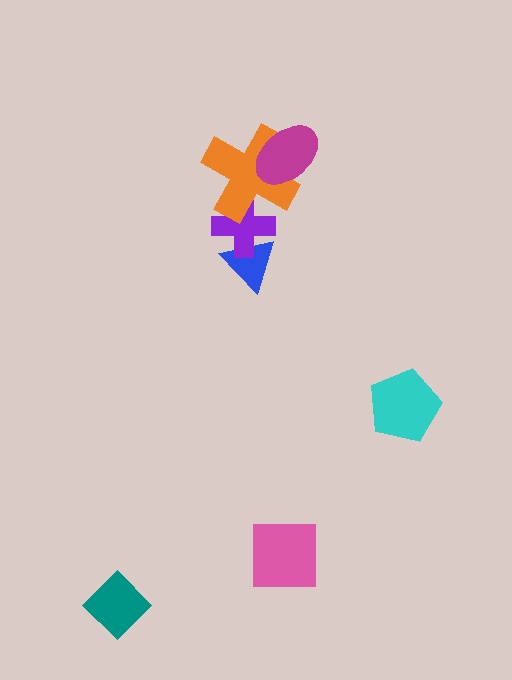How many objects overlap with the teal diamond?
0 objects overlap with the teal diamond.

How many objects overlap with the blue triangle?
1 object overlaps with the blue triangle.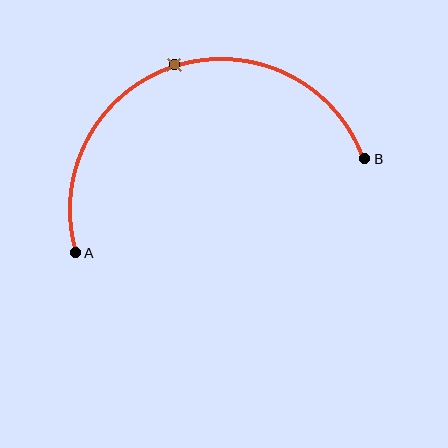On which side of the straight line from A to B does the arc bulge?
The arc bulges above the straight line connecting A and B.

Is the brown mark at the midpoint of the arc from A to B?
Yes. The brown mark lies on the arc at equal arc-length from both A and B — it is the arc midpoint.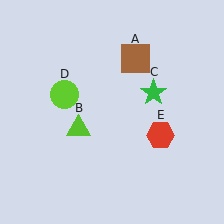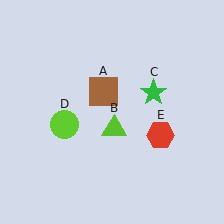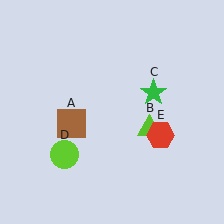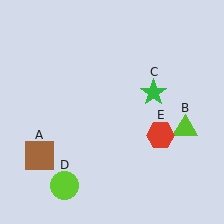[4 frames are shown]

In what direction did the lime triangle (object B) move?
The lime triangle (object B) moved right.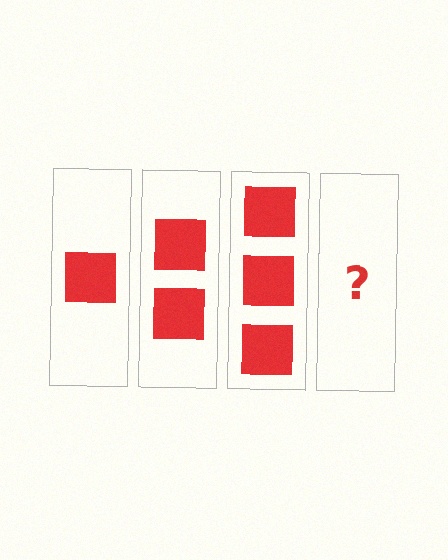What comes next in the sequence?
The next element should be 4 squares.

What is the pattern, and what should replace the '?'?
The pattern is that each step adds one more square. The '?' should be 4 squares.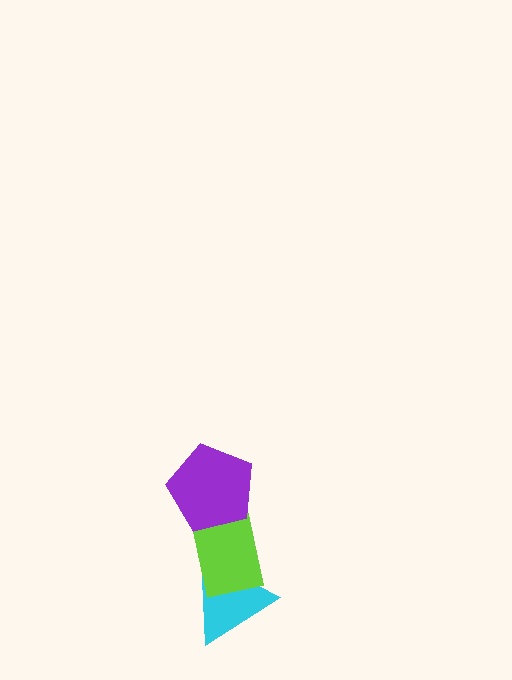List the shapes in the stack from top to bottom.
From top to bottom: the purple pentagon, the lime rectangle, the cyan triangle.